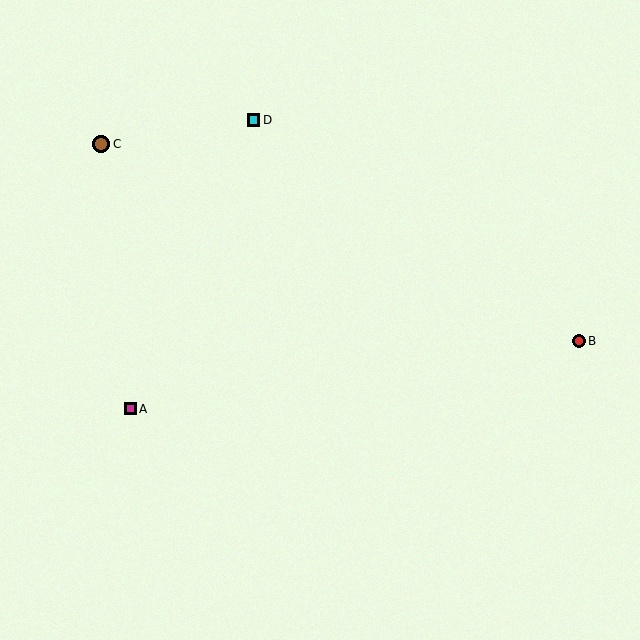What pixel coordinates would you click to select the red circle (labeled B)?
Click at (579, 341) to select the red circle B.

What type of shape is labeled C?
Shape C is a brown circle.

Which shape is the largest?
The brown circle (labeled C) is the largest.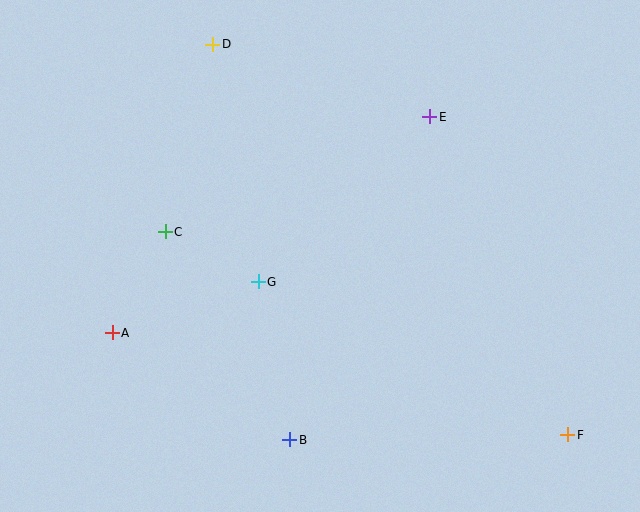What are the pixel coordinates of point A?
Point A is at (112, 333).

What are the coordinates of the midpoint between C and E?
The midpoint between C and E is at (298, 174).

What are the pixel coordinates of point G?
Point G is at (258, 282).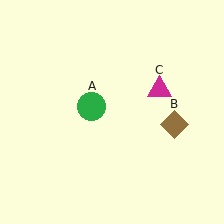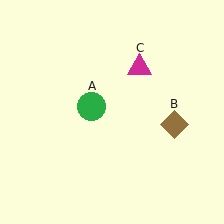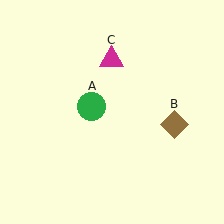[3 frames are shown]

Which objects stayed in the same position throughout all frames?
Green circle (object A) and brown diamond (object B) remained stationary.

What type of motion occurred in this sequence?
The magenta triangle (object C) rotated counterclockwise around the center of the scene.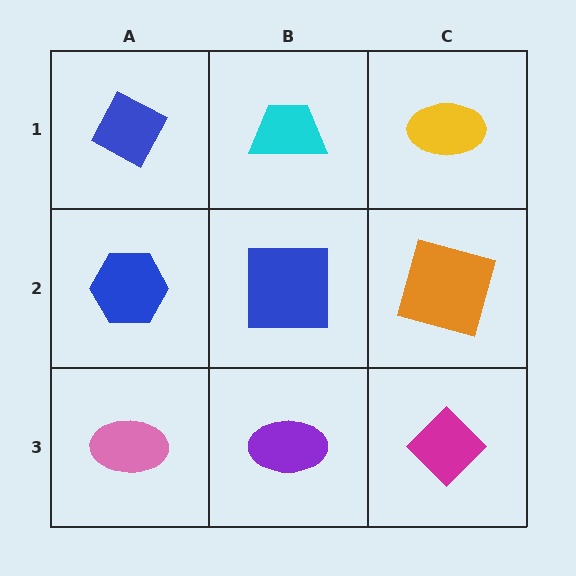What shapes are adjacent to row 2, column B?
A cyan trapezoid (row 1, column B), a purple ellipse (row 3, column B), a blue hexagon (row 2, column A), an orange square (row 2, column C).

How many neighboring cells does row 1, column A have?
2.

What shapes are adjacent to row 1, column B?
A blue square (row 2, column B), a blue diamond (row 1, column A), a yellow ellipse (row 1, column C).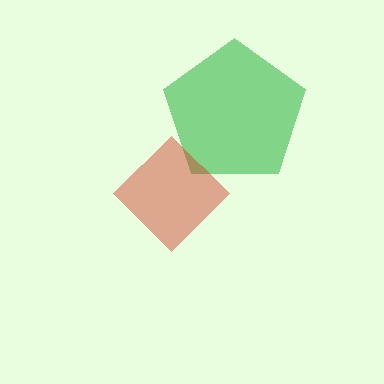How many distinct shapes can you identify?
There are 2 distinct shapes: a green pentagon, a red diamond.